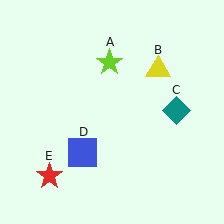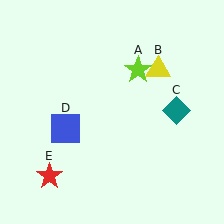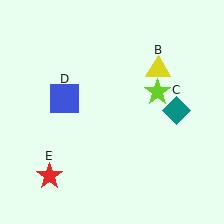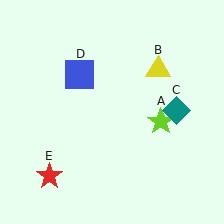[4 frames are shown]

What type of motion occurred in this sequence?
The lime star (object A), blue square (object D) rotated clockwise around the center of the scene.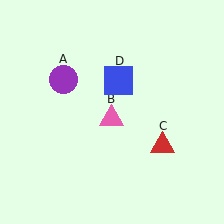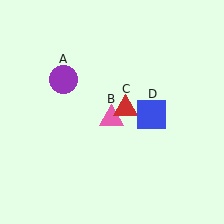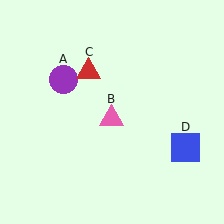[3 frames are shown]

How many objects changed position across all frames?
2 objects changed position: red triangle (object C), blue square (object D).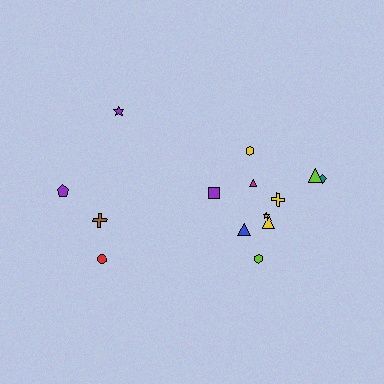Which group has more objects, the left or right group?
The right group.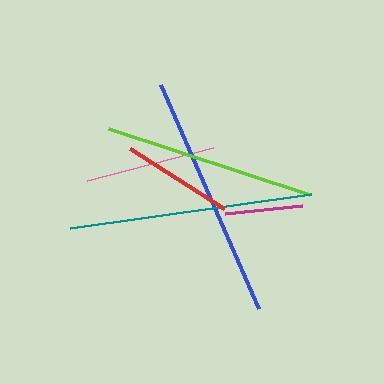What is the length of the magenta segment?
The magenta segment is approximately 77 pixels long.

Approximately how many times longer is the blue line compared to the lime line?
The blue line is approximately 1.2 times the length of the lime line.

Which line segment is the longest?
The blue line is the longest at approximately 245 pixels.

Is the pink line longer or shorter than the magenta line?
The pink line is longer than the magenta line.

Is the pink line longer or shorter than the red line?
The pink line is longer than the red line.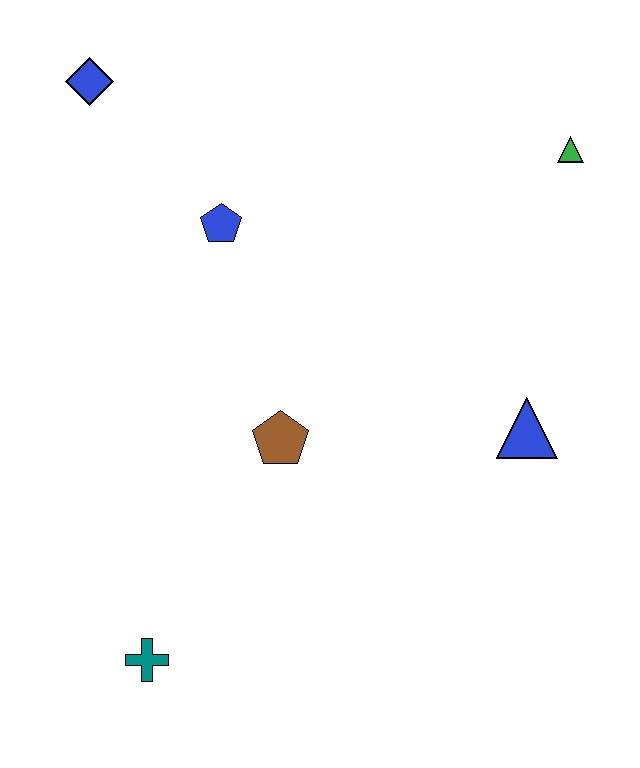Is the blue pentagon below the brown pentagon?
No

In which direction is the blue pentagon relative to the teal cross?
The blue pentagon is above the teal cross.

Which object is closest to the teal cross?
The brown pentagon is closest to the teal cross.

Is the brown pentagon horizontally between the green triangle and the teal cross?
Yes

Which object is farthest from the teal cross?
The green triangle is farthest from the teal cross.